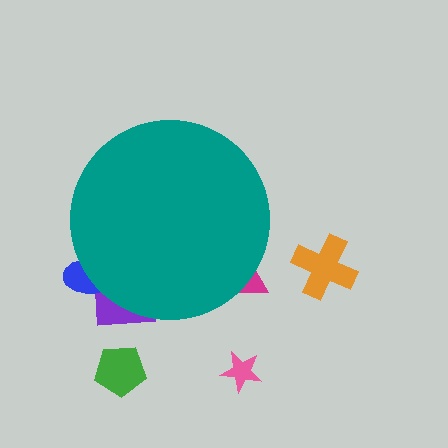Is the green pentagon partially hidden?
No, the green pentagon is fully visible.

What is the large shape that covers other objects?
A teal circle.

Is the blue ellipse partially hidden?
Yes, the blue ellipse is partially hidden behind the teal circle.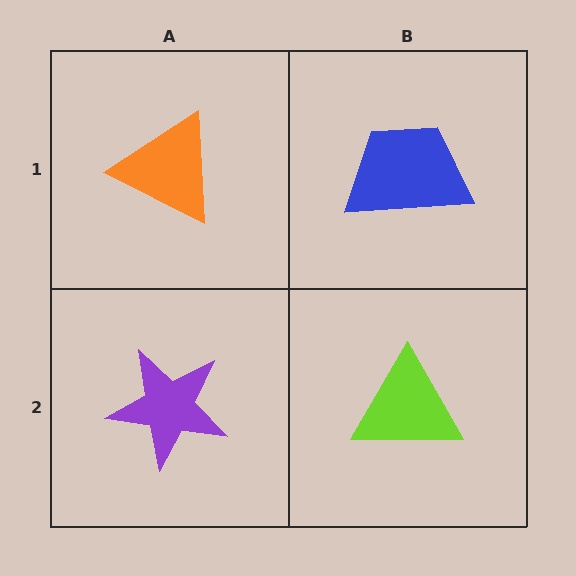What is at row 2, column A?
A purple star.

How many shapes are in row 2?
2 shapes.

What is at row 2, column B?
A lime triangle.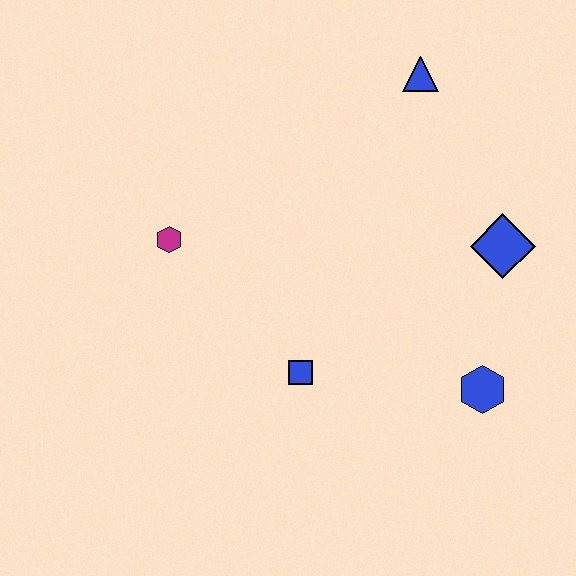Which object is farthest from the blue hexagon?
The magenta hexagon is farthest from the blue hexagon.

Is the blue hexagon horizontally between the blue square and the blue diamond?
Yes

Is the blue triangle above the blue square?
Yes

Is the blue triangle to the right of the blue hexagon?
No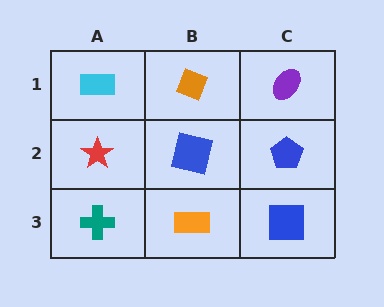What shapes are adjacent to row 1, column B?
A blue square (row 2, column B), a cyan rectangle (row 1, column A), a purple ellipse (row 1, column C).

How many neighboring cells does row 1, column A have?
2.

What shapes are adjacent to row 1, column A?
A red star (row 2, column A), an orange diamond (row 1, column B).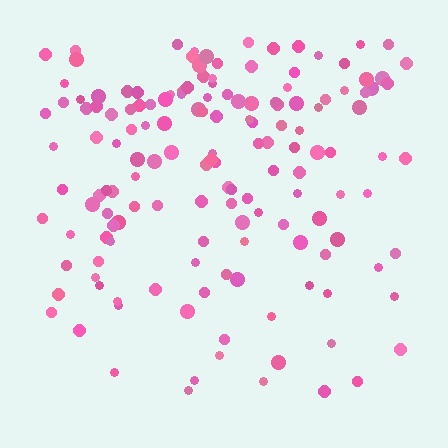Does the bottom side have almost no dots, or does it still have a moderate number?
Still a moderate number, just noticeably fewer than the top.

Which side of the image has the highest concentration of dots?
The top.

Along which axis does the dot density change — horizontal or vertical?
Vertical.